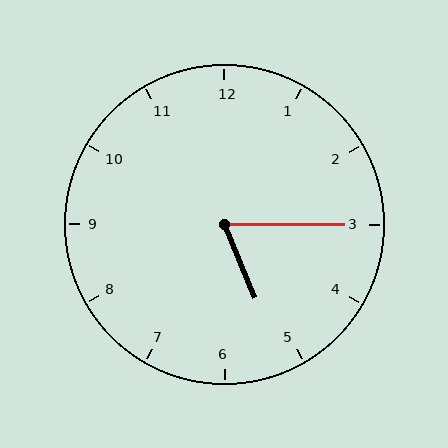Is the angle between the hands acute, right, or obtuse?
It is acute.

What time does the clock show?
5:15.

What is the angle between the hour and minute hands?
Approximately 68 degrees.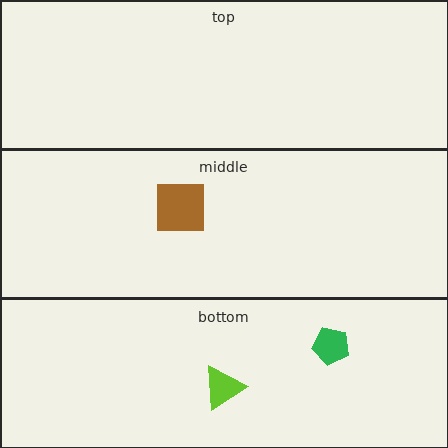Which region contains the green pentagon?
The bottom region.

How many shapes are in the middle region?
1.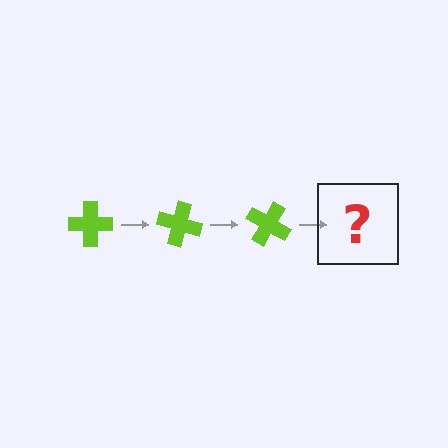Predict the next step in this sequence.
The next step is a lime cross rotated 45 degrees.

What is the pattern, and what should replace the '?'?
The pattern is that the cross rotates 15 degrees each step. The '?' should be a lime cross rotated 45 degrees.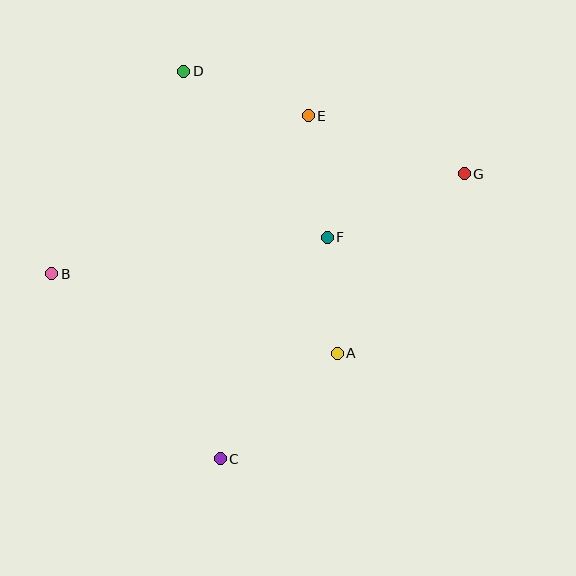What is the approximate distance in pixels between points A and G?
The distance between A and G is approximately 220 pixels.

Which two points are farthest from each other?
Points B and G are farthest from each other.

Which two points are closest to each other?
Points A and F are closest to each other.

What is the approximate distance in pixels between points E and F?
The distance between E and F is approximately 123 pixels.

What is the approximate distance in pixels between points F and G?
The distance between F and G is approximately 151 pixels.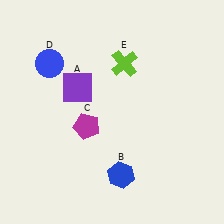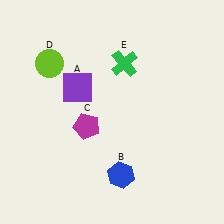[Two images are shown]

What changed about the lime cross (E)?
In Image 1, E is lime. In Image 2, it changed to green.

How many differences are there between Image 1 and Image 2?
There are 2 differences between the two images.